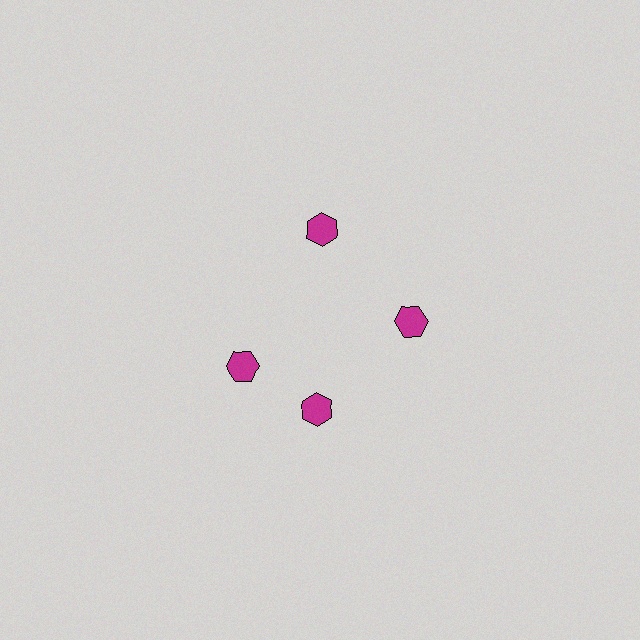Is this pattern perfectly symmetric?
No. The 4 magenta hexagons are arranged in a ring, but one element near the 9 o'clock position is rotated out of alignment along the ring, breaking the 4-fold rotational symmetry.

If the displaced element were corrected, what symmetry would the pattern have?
It would have 4-fold rotational symmetry — the pattern would map onto itself every 90 degrees.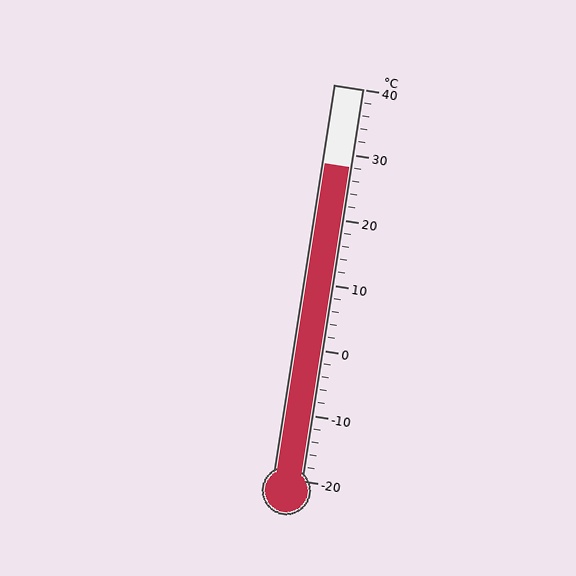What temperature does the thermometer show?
The thermometer shows approximately 28°C.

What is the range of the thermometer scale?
The thermometer scale ranges from -20°C to 40°C.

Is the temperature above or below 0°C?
The temperature is above 0°C.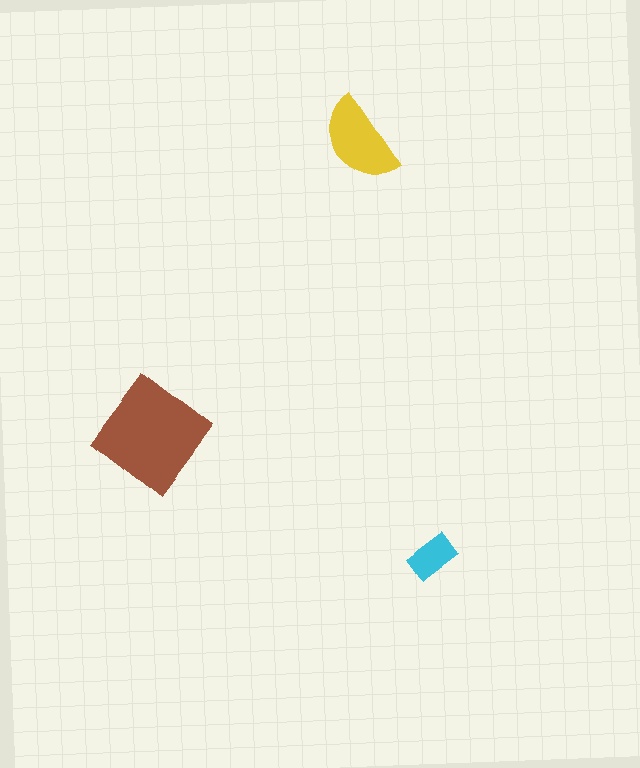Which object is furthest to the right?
The cyan rectangle is rightmost.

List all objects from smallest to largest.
The cyan rectangle, the yellow semicircle, the brown diamond.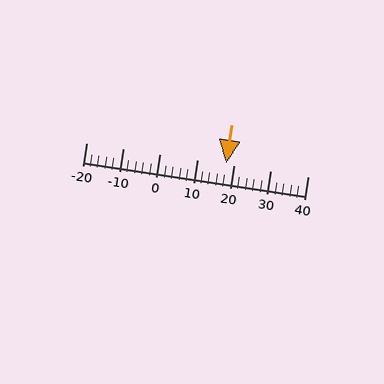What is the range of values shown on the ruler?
The ruler shows values from -20 to 40.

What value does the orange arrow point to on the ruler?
The orange arrow points to approximately 18.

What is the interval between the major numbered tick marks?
The major tick marks are spaced 10 units apart.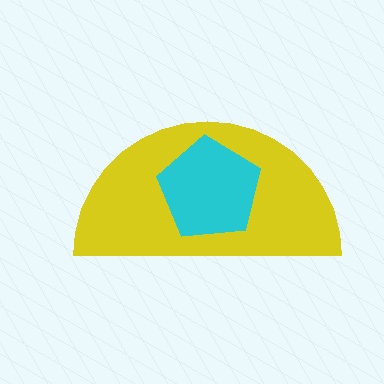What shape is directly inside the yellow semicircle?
The cyan pentagon.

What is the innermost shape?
The cyan pentagon.